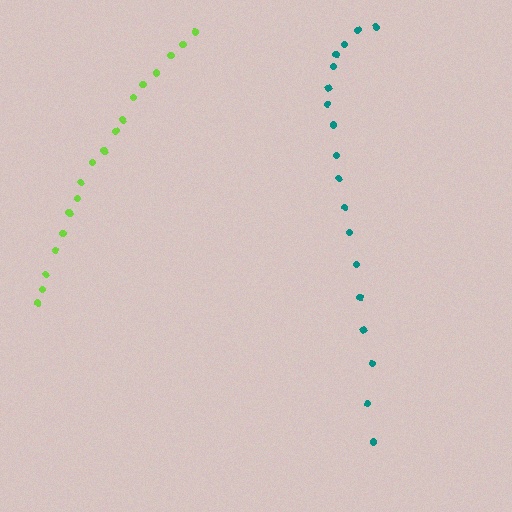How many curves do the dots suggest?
There are 2 distinct paths.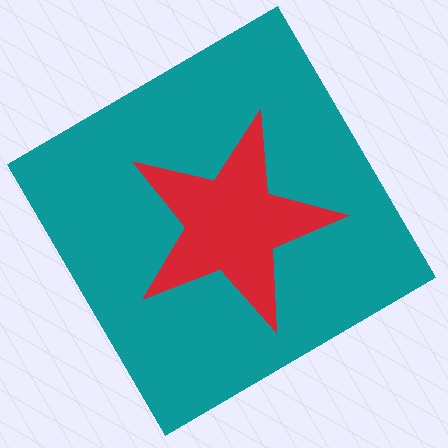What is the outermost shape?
The teal diamond.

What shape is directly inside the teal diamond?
The red star.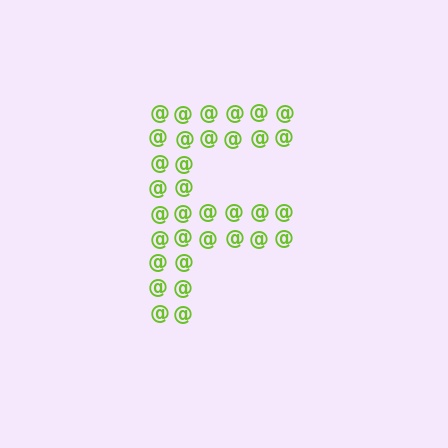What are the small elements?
The small elements are at signs.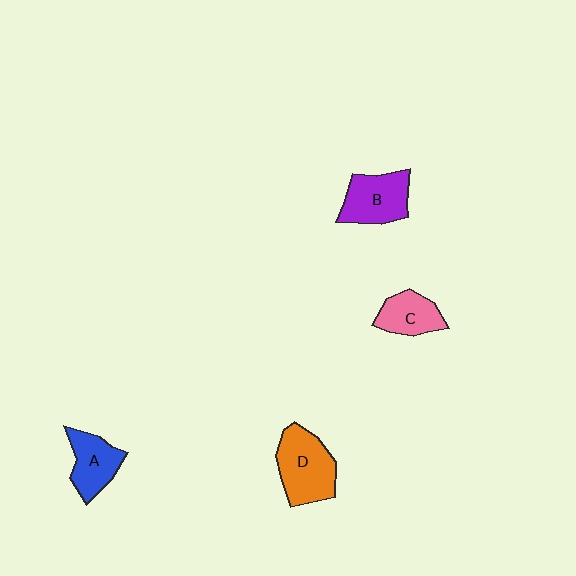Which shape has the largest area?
Shape D (orange).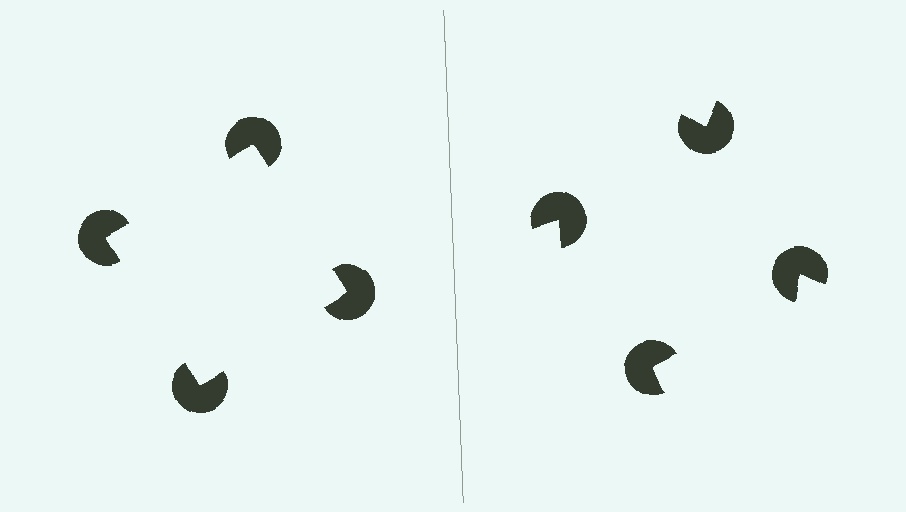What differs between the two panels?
The pac-man discs are positioned identically on both sides; only the wedge orientations differ. On the left they align to a square; on the right they are misaligned.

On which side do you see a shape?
An illusory square appears on the left side. On the right side the wedge cuts are rotated, so no coherent shape forms.